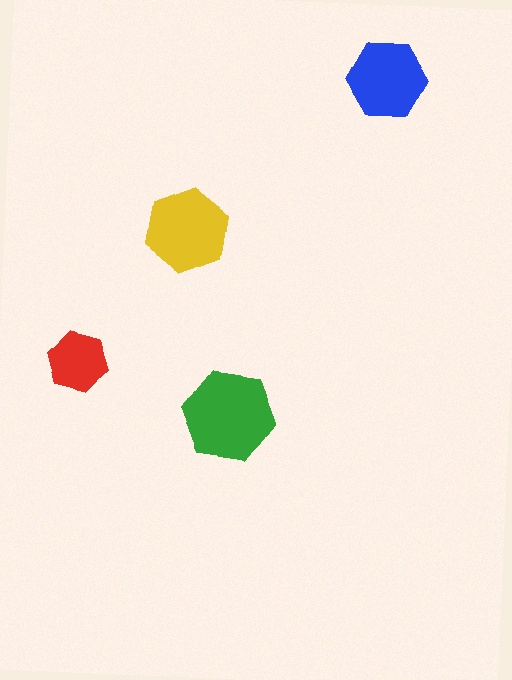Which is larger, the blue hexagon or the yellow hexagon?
The yellow one.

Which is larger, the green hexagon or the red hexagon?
The green one.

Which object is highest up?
The blue hexagon is topmost.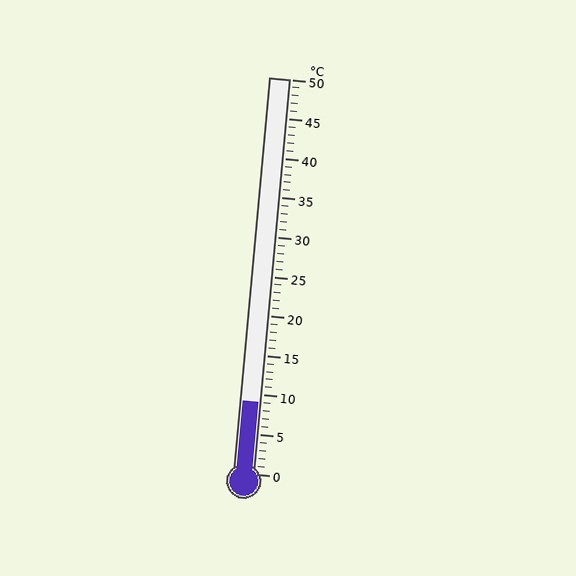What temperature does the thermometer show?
The thermometer shows approximately 9°C.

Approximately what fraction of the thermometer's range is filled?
The thermometer is filled to approximately 20% of its range.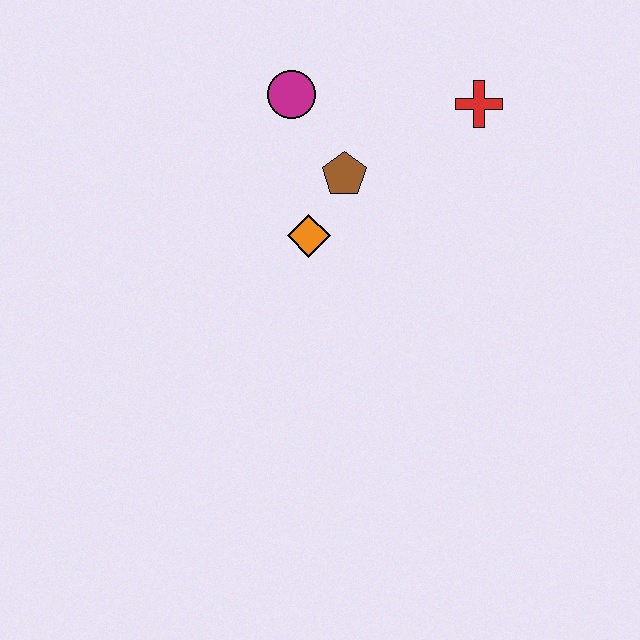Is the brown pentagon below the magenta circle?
Yes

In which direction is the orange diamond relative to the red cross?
The orange diamond is to the left of the red cross.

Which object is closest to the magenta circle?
The brown pentagon is closest to the magenta circle.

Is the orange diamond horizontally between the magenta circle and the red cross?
Yes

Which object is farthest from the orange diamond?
The red cross is farthest from the orange diamond.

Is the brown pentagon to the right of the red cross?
No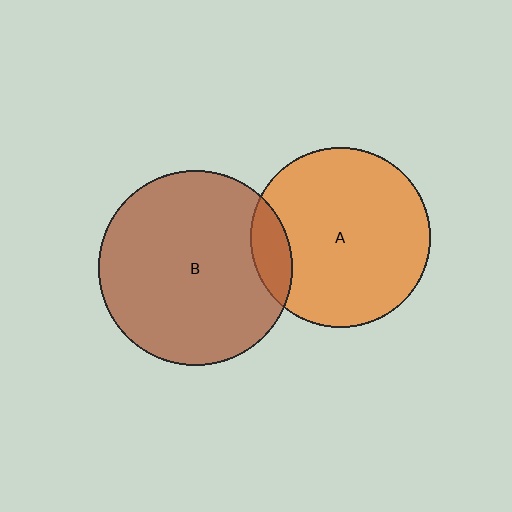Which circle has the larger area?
Circle B (brown).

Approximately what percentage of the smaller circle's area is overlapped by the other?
Approximately 10%.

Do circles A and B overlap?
Yes.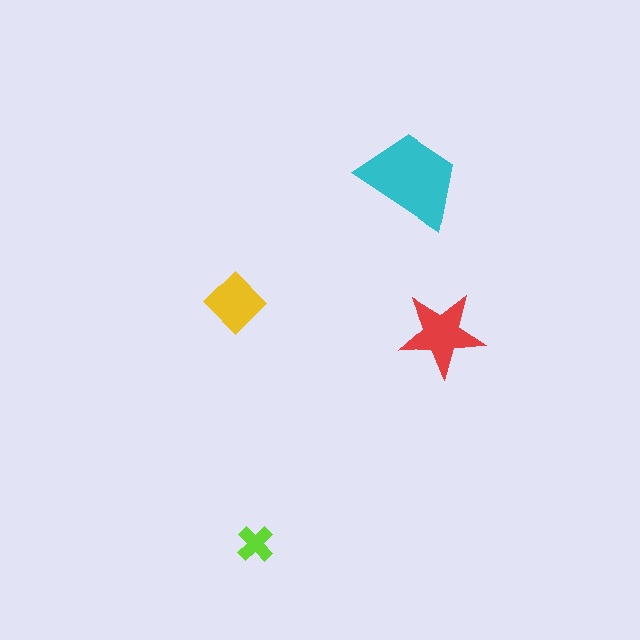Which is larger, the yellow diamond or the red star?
The red star.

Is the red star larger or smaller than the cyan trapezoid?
Smaller.